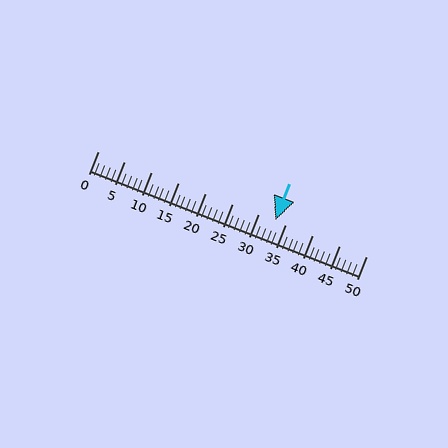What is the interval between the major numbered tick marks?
The major tick marks are spaced 5 units apart.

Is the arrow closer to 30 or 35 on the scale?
The arrow is closer to 35.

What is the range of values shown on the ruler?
The ruler shows values from 0 to 50.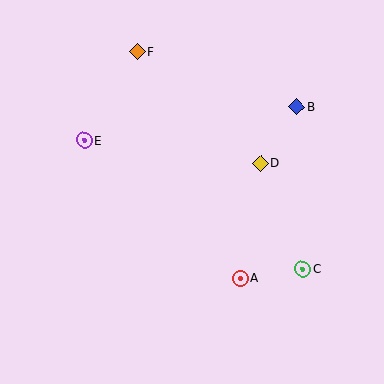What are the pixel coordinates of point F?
Point F is at (137, 52).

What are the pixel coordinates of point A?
Point A is at (240, 278).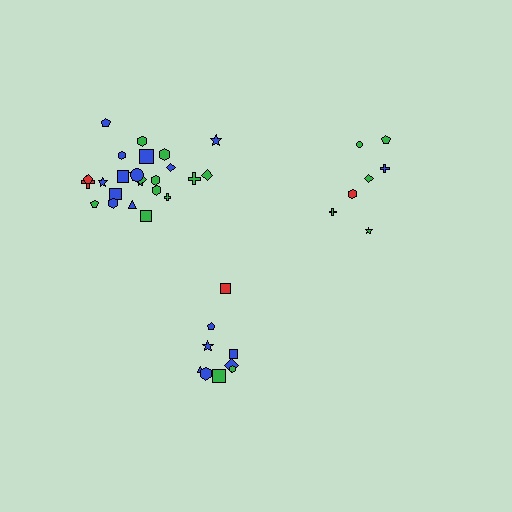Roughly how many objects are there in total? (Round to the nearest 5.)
Roughly 40 objects in total.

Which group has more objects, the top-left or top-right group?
The top-left group.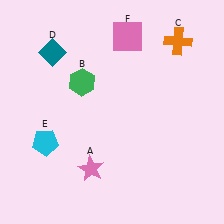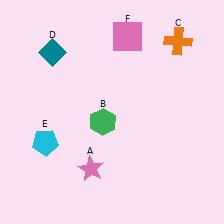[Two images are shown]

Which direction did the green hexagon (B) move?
The green hexagon (B) moved down.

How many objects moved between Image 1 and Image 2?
1 object moved between the two images.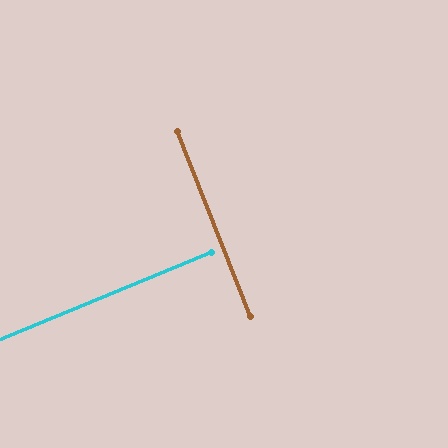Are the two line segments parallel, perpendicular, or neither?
Perpendicular — they meet at approximately 89°.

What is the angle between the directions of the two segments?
Approximately 89 degrees.